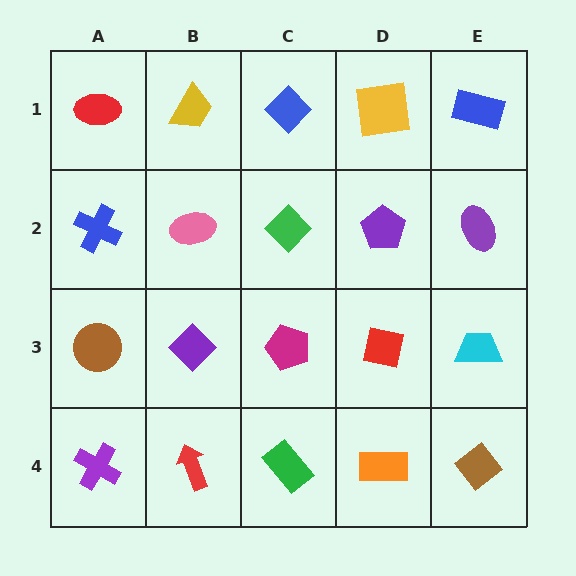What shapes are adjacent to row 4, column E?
A cyan trapezoid (row 3, column E), an orange rectangle (row 4, column D).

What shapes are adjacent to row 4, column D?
A red square (row 3, column D), a green rectangle (row 4, column C), a brown diamond (row 4, column E).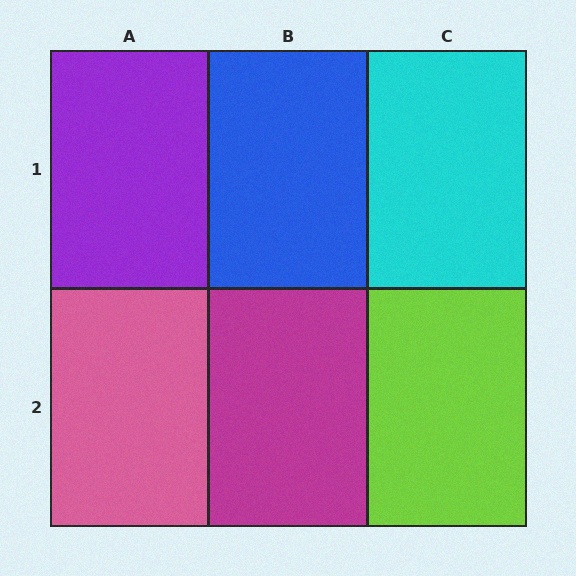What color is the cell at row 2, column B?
Magenta.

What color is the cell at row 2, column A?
Pink.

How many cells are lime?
1 cell is lime.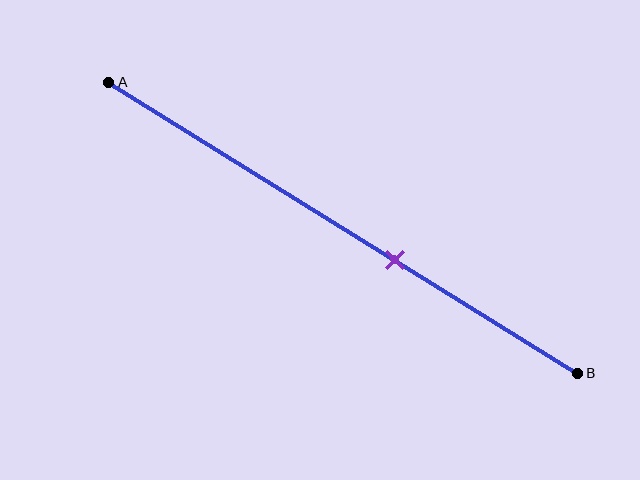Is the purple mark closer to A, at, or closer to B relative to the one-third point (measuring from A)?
The purple mark is closer to point B than the one-third point of segment AB.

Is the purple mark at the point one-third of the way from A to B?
No, the mark is at about 60% from A, not at the 33% one-third point.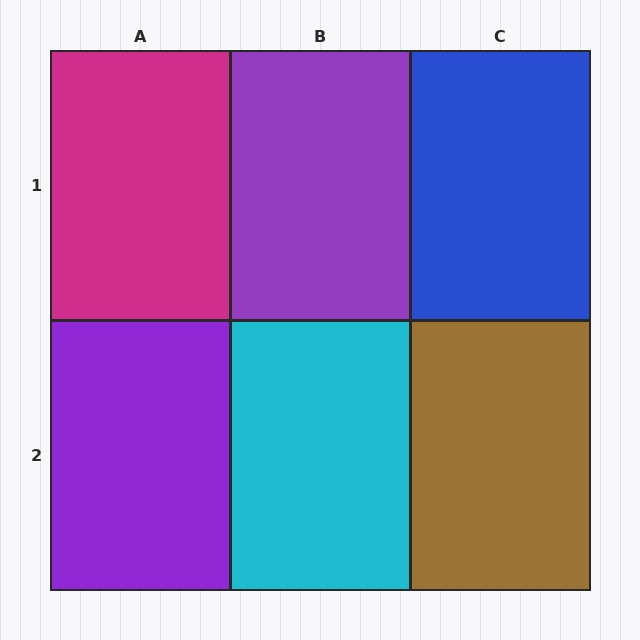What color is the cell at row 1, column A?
Magenta.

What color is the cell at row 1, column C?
Blue.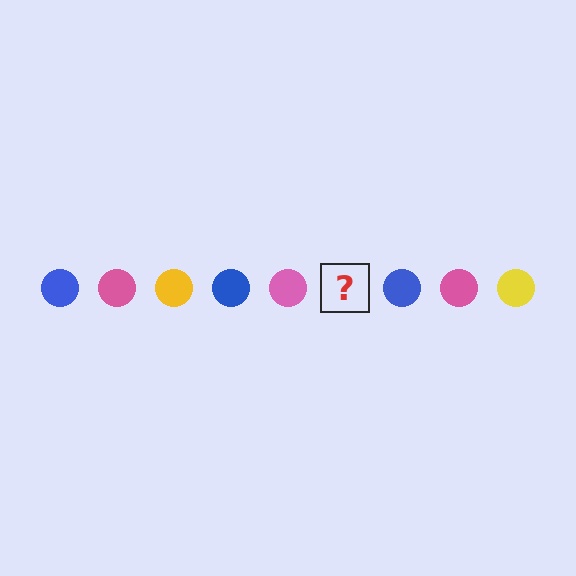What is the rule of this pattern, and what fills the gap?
The rule is that the pattern cycles through blue, pink, yellow circles. The gap should be filled with a yellow circle.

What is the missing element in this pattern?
The missing element is a yellow circle.